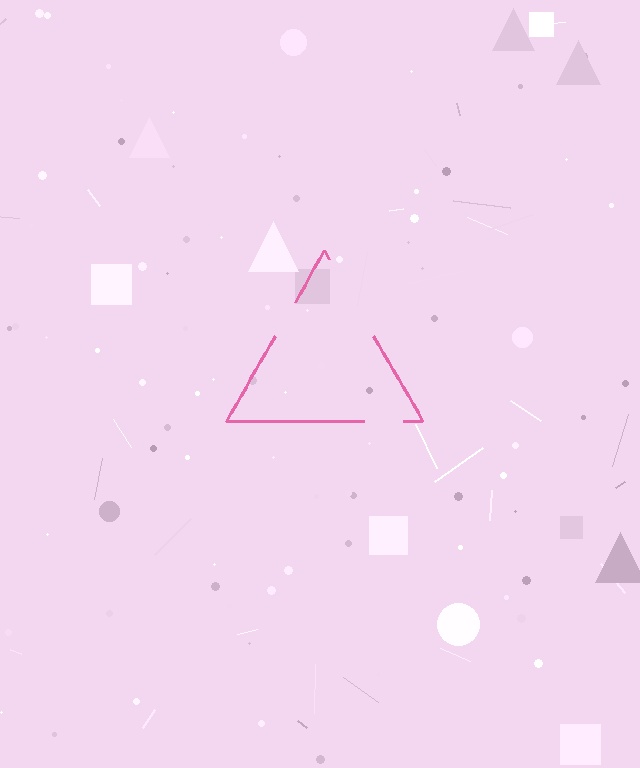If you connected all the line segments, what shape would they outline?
They would outline a triangle.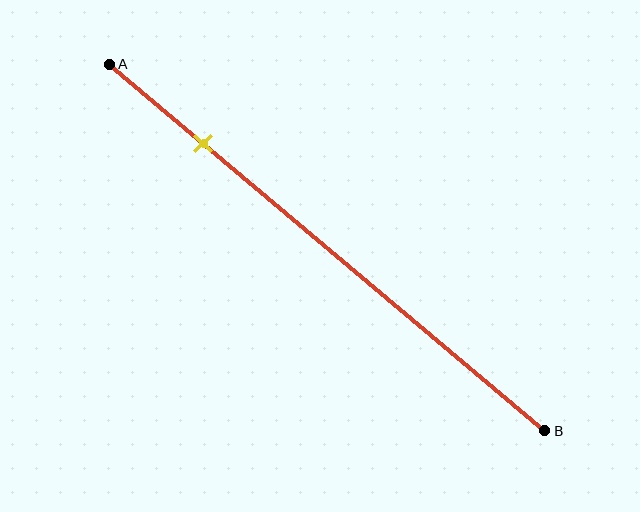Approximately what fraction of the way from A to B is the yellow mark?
The yellow mark is approximately 20% of the way from A to B.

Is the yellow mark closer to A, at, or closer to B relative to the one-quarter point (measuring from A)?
The yellow mark is closer to point A than the one-quarter point of segment AB.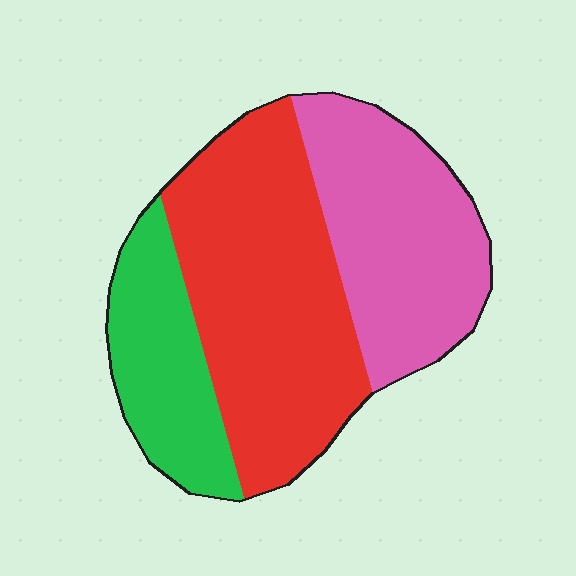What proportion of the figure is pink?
Pink takes up between a quarter and a half of the figure.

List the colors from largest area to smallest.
From largest to smallest: red, pink, green.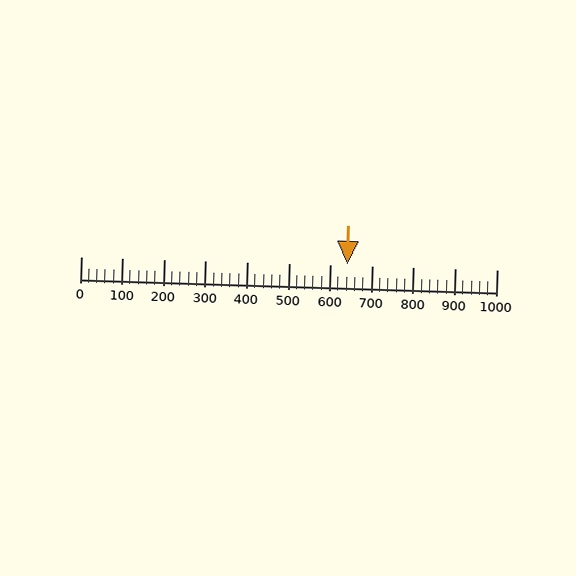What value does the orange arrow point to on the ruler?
The orange arrow points to approximately 640.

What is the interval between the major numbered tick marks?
The major tick marks are spaced 100 units apart.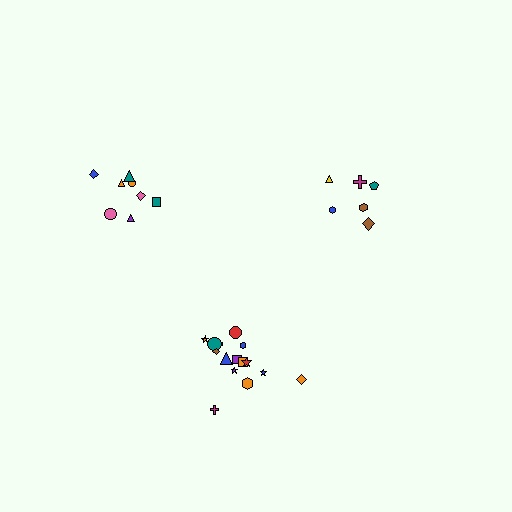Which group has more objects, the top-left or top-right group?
The top-left group.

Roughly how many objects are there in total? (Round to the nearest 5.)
Roughly 30 objects in total.